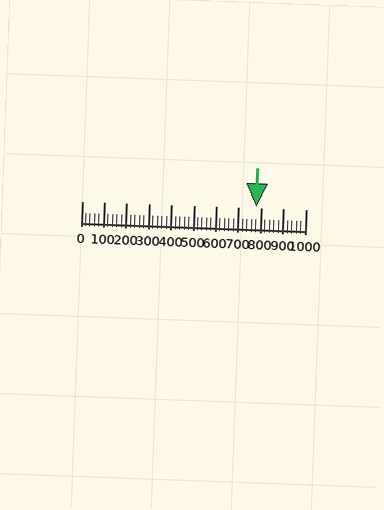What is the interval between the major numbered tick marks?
The major tick marks are spaced 100 units apart.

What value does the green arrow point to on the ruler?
The green arrow points to approximately 780.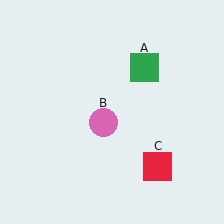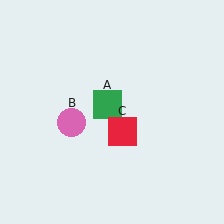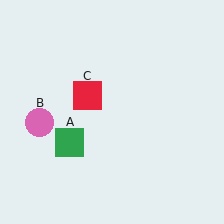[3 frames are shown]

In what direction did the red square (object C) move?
The red square (object C) moved up and to the left.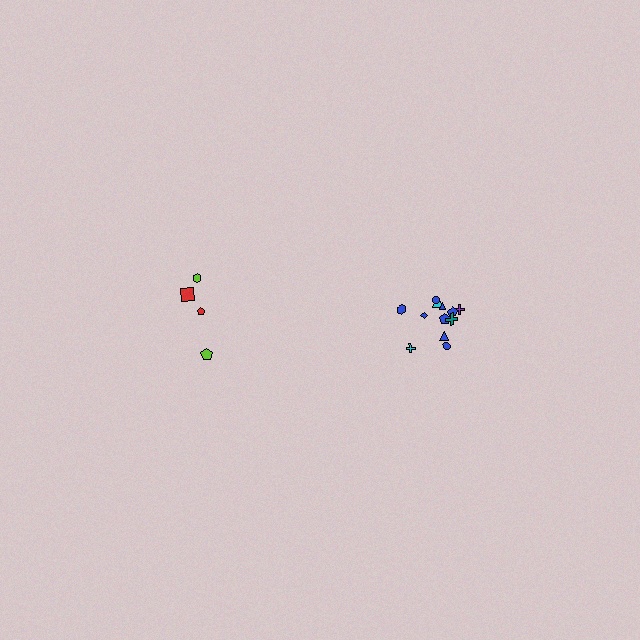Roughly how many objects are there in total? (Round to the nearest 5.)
Roughly 15 objects in total.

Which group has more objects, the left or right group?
The right group.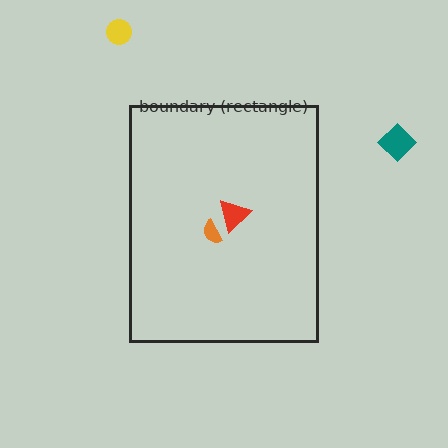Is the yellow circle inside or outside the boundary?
Outside.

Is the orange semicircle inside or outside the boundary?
Inside.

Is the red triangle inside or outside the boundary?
Inside.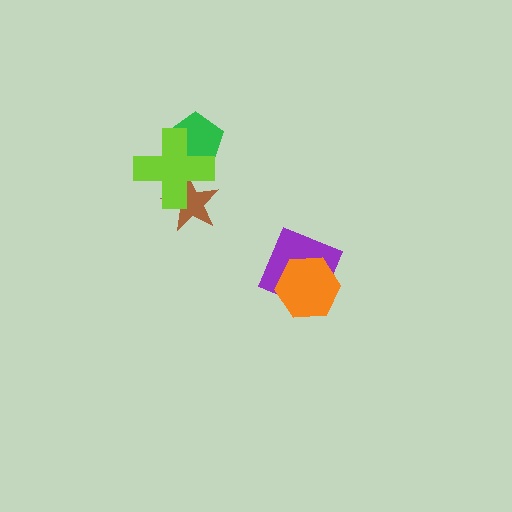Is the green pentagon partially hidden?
Yes, it is partially covered by another shape.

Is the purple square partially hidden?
Yes, it is partially covered by another shape.